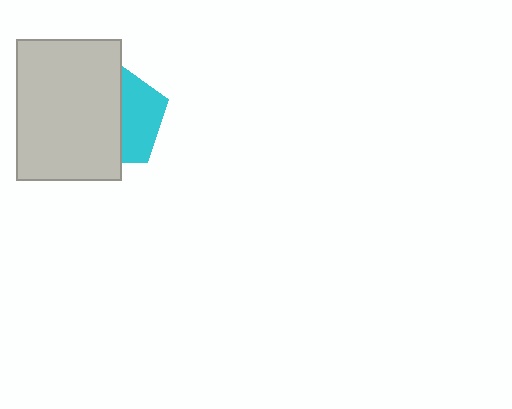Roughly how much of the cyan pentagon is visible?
A small part of it is visible (roughly 42%).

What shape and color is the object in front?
The object in front is a light gray rectangle.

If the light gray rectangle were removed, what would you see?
You would see the complete cyan pentagon.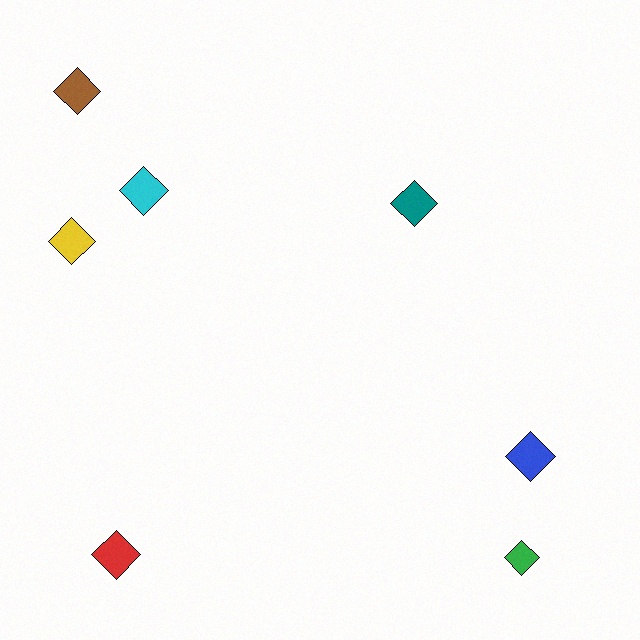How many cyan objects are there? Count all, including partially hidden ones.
There is 1 cyan object.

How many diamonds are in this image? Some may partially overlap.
There are 7 diamonds.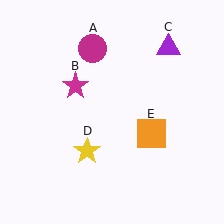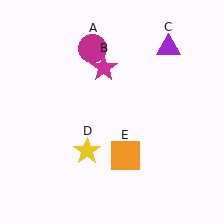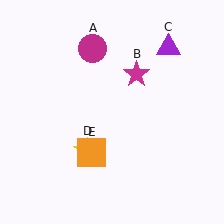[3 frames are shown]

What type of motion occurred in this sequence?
The magenta star (object B), orange square (object E) rotated clockwise around the center of the scene.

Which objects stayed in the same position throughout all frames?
Magenta circle (object A) and purple triangle (object C) and yellow star (object D) remained stationary.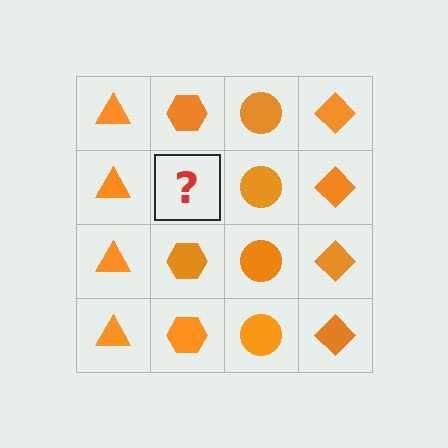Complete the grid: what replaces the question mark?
The question mark should be replaced with an orange hexagon.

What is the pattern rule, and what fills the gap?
The rule is that each column has a consistent shape. The gap should be filled with an orange hexagon.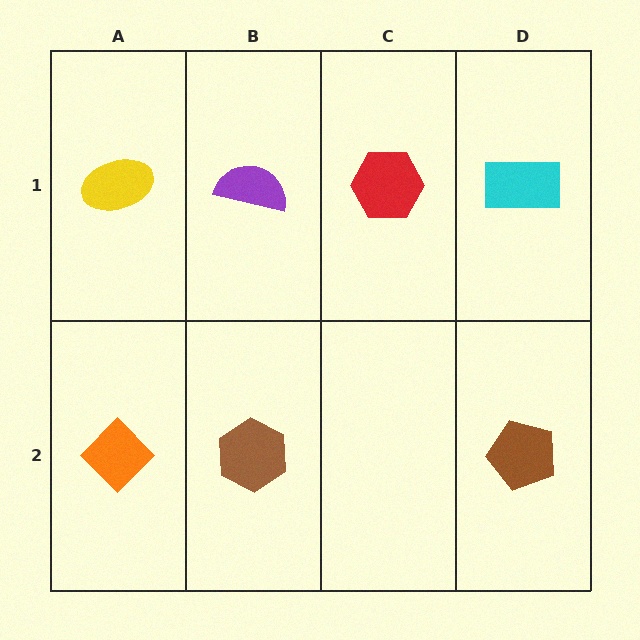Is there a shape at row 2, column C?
No, that cell is empty.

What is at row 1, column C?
A red hexagon.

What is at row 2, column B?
A brown hexagon.